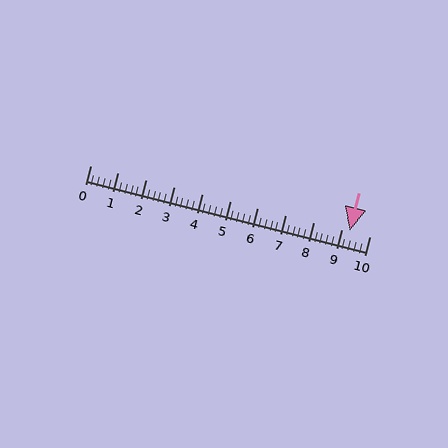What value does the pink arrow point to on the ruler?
The pink arrow points to approximately 9.3.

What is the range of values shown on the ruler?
The ruler shows values from 0 to 10.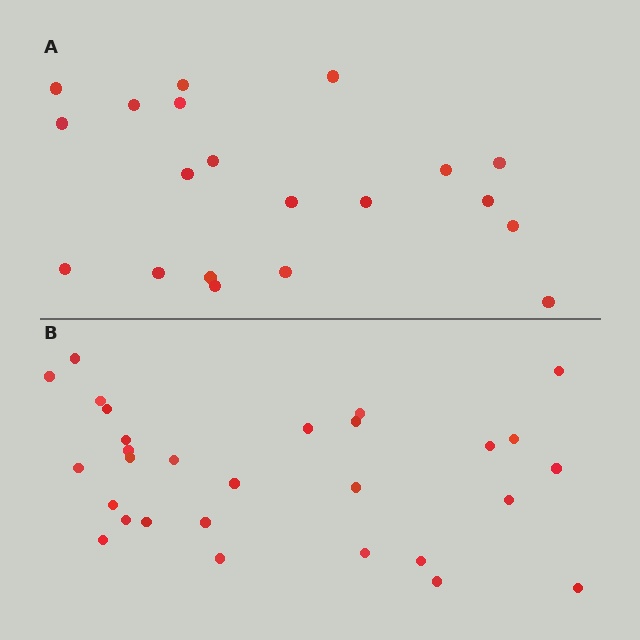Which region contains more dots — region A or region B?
Region B (the bottom region) has more dots.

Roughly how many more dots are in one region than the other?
Region B has roughly 8 or so more dots than region A.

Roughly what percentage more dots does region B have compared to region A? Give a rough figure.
About 45% more.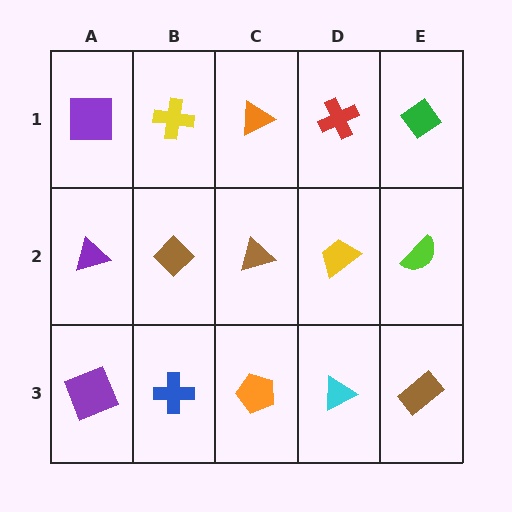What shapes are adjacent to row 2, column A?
A purple square (row 1, column A), a purple square (row 3, column A), a brown diamond (row 2, column B).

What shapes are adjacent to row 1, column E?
A lime semicircle (row 2, column E), a red cross (row 1, column D).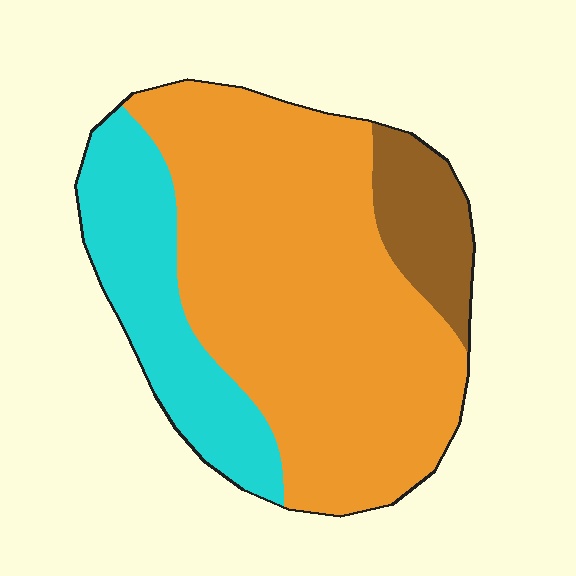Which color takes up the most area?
Orange, at roughly 65%.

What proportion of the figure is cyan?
Cyan covers around 25% of the figure.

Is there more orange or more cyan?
Orange.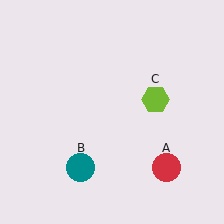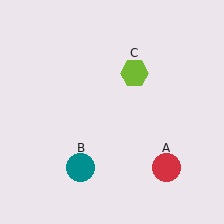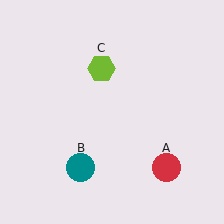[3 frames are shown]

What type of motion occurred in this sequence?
The lime hexagon (object C) rotated counterclockwise around the center of the scene.